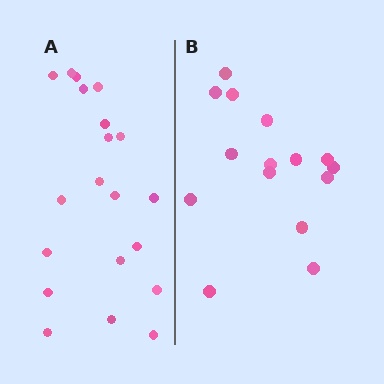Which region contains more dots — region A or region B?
Region A (the left region) has more dots.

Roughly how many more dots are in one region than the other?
Region A has about 5 more dots than region B.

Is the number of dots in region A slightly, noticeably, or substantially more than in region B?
Region A has noticeably more, but not dramatically so. The ratio is roughly 1.3 to 1.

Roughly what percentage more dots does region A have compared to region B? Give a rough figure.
About 35% more.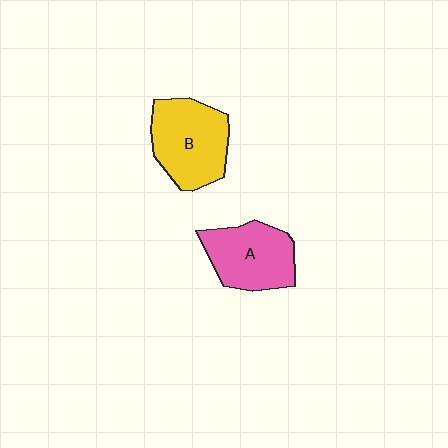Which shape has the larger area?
Shape B (yellow).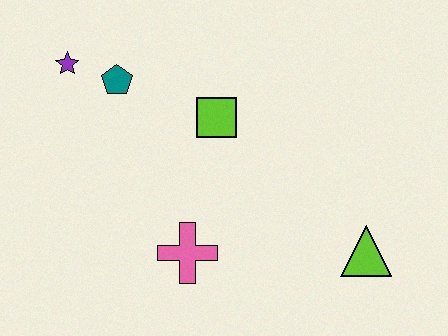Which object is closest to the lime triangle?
The pink cross is closest to the lime triangle.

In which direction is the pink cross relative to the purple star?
The pink cross is below the purple star.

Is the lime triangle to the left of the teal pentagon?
No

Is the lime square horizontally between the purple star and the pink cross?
No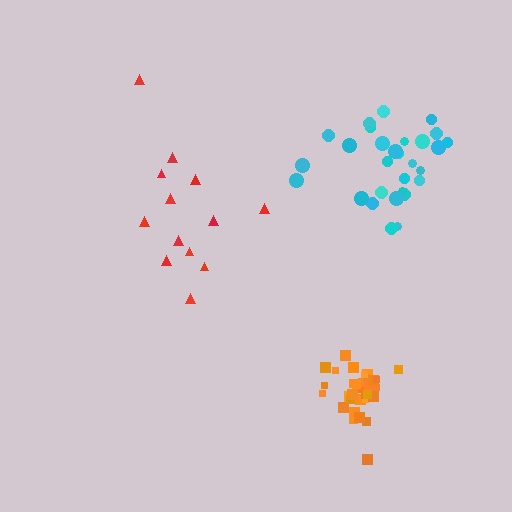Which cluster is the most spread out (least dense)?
Red.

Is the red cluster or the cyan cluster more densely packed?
Cyan.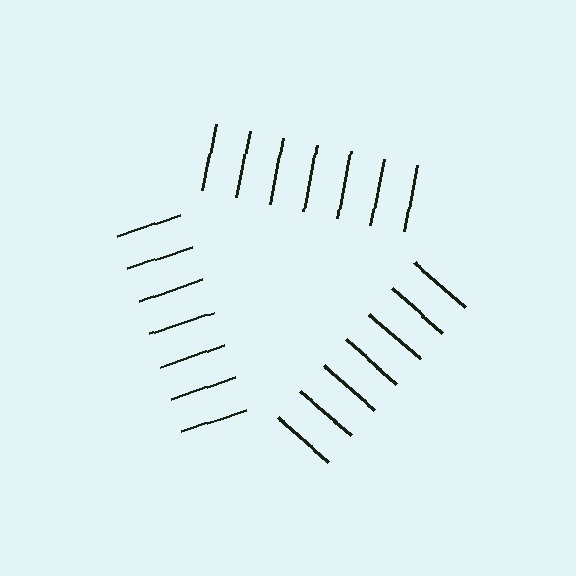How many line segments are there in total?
21 — 7 along each of the 3 edges.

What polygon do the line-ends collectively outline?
An illusory triangle — the line segments terminate on its edges but no continuous stroke is drawn.